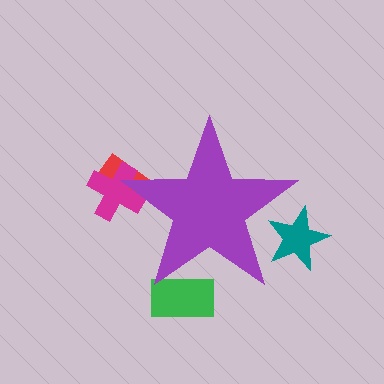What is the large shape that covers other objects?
A purple star.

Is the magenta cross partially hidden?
Yes, the magenta cross is partially hidden behind the purple star.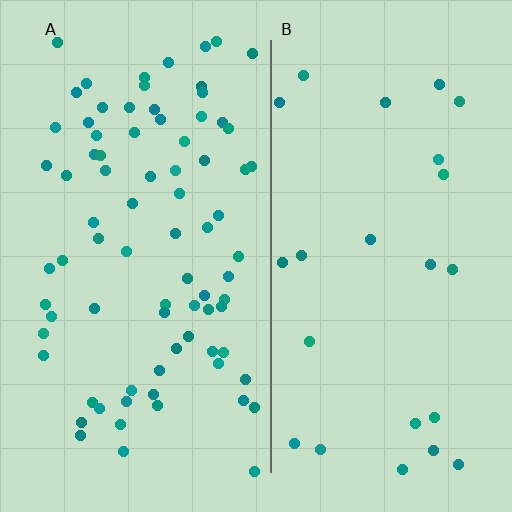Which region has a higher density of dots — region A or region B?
A (the left).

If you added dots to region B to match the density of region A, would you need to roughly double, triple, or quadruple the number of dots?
Approximately triple.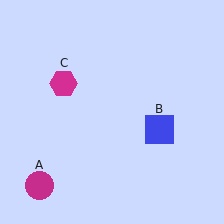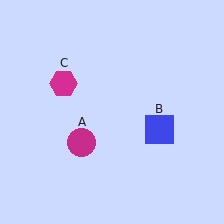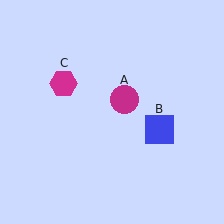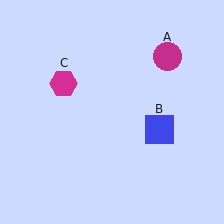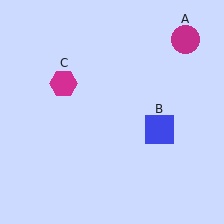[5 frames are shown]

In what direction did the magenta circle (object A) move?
The magenta circle (object A) moved up and to the right.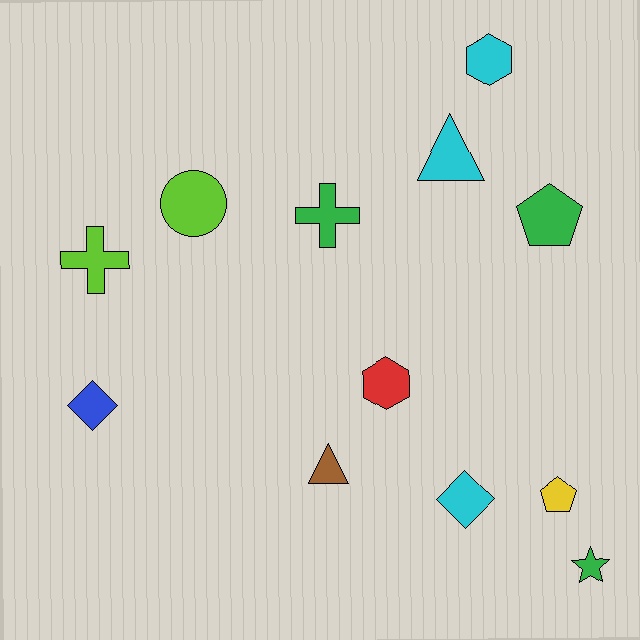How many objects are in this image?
There are 12 objects.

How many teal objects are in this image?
There are no teal objects.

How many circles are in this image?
There is 1 circle.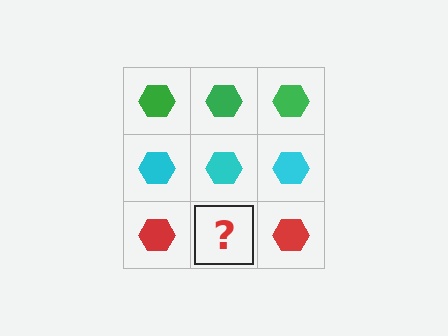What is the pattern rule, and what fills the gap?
The rule is that each row has a consistent color. The gap should be filled with a red hexagon.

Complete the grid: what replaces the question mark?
The question mark should be replaced with a red hexagon.